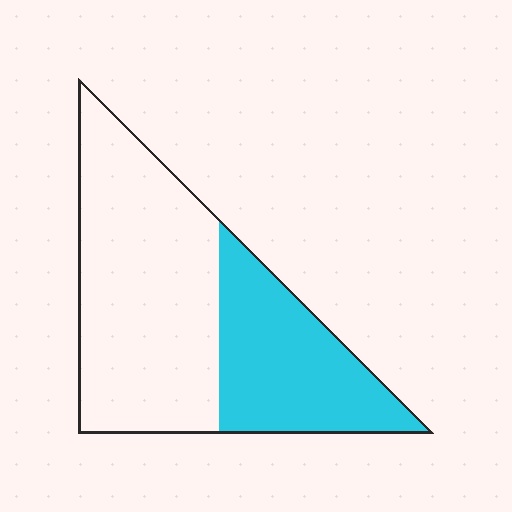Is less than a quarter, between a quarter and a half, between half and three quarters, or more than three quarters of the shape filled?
Between a quarter and a half.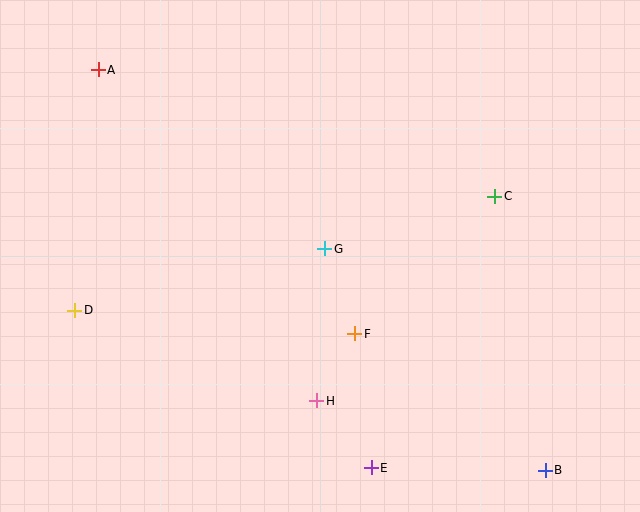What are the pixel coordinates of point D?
Point D is at (75, 310).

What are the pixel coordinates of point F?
Point F is at (355, 334).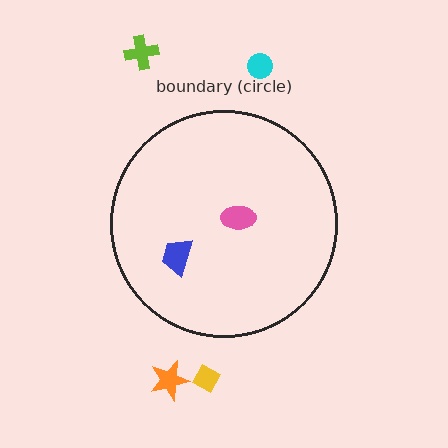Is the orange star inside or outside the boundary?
Outside.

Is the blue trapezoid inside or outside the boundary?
Inside.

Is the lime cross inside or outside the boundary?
Outside.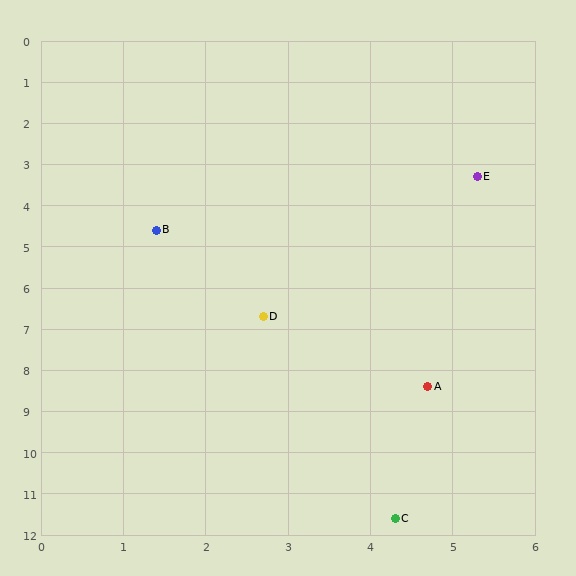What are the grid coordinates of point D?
Point D is at approximately (2.7, 6.7).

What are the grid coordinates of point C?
Point C is at approximately (4.3, 11.6).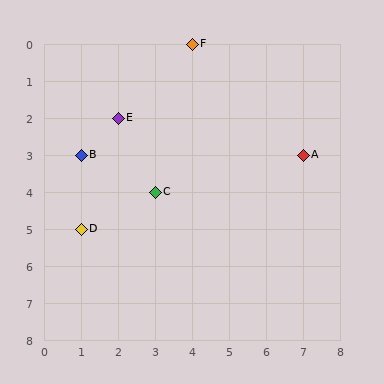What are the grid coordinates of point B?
Point B is at grid coordinates (1, 3).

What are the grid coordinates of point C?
Point C is at grid coordinates (3, 4).